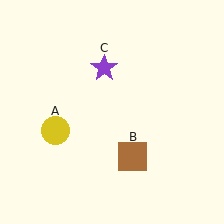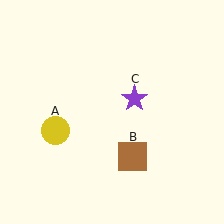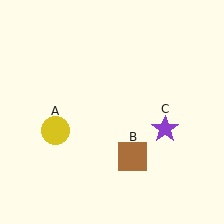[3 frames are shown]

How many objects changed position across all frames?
1 object changed position: purple star (object C).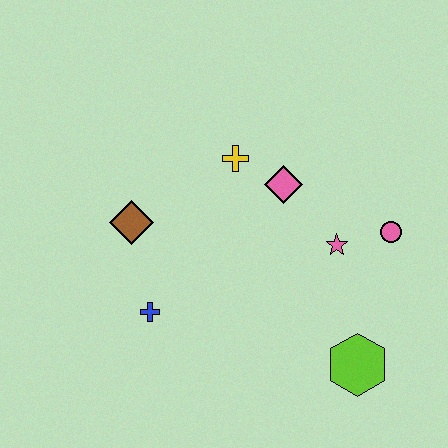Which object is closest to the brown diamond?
The blue cross is closest to the brown diamond.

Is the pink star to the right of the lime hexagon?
No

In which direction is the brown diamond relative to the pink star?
The brown diamond is to the left of the pink star.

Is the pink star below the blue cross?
No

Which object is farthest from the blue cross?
The pink circle is farthest from the blue cross.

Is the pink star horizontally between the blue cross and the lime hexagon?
Yes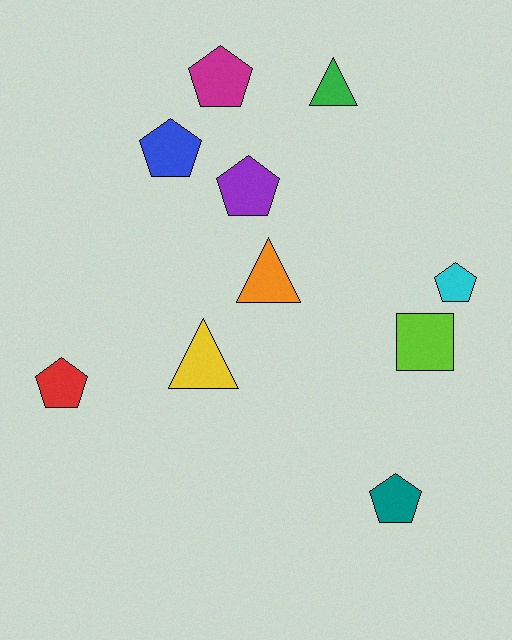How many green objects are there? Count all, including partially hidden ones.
There is 1 green object.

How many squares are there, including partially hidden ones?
There is 1 square.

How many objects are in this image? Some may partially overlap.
There are 10 objects.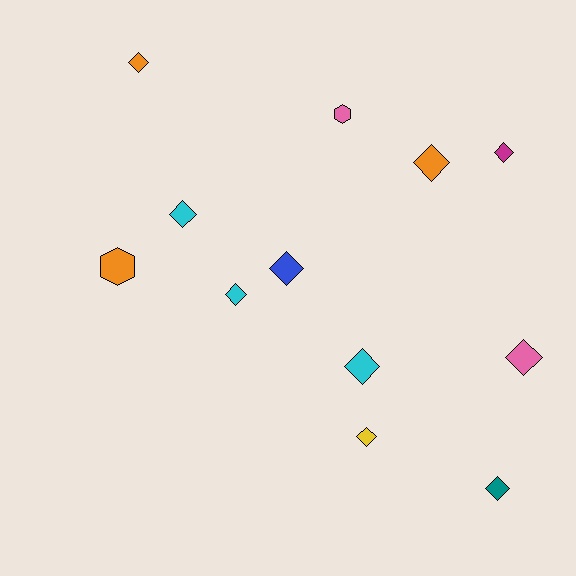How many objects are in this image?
There are 12 objects.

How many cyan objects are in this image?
There are 3 cyan objects.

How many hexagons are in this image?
There are 2 hexagons.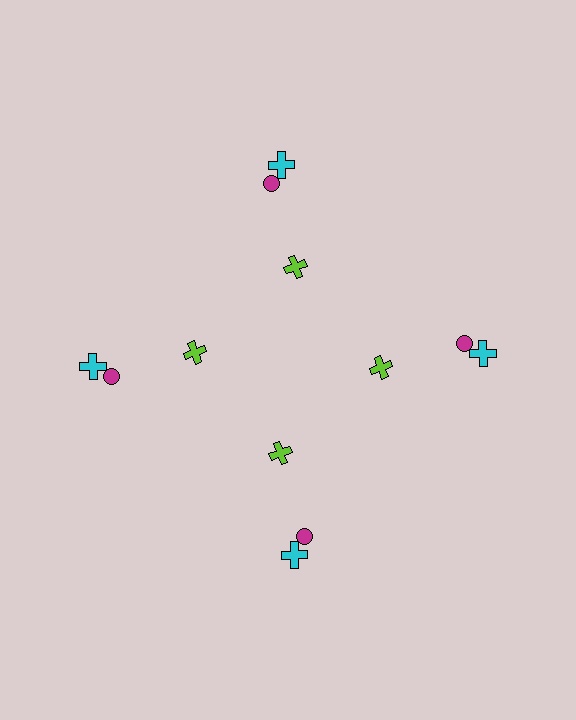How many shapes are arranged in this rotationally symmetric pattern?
There are 12 shapes, arranged in 4 groups of 3.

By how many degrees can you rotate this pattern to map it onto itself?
The pattern maps onto itself every 90 degrees of rotation.